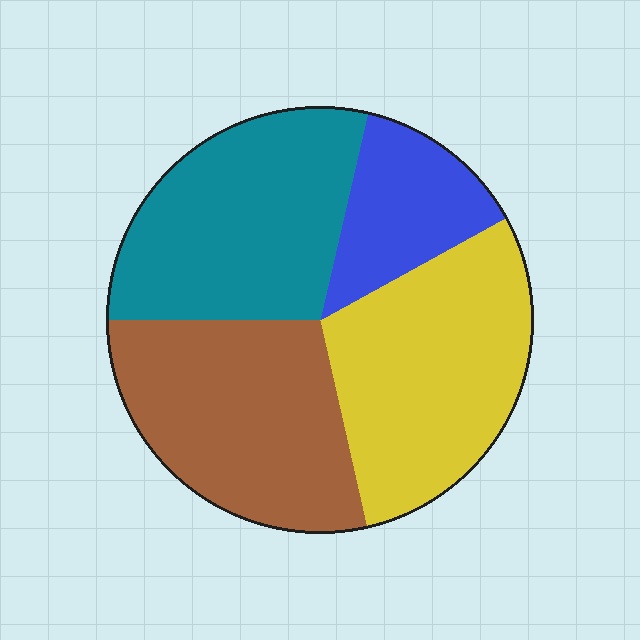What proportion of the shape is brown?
Brown covers around 30% of the shape.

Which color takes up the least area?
Blue, at roughly 15%.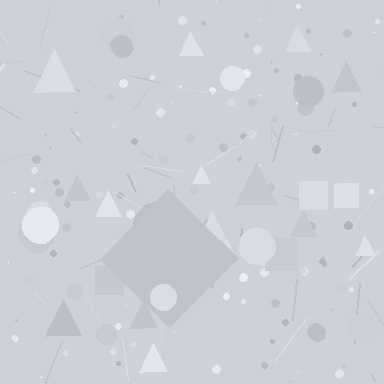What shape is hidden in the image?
A diamond is hidden in the image.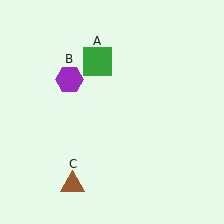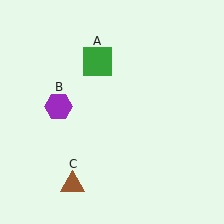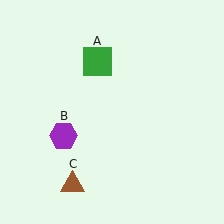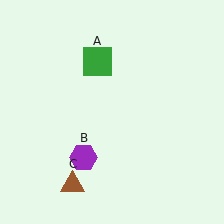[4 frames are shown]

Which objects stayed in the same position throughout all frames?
Green square (object A) and brown triangle (object C) remained stationary.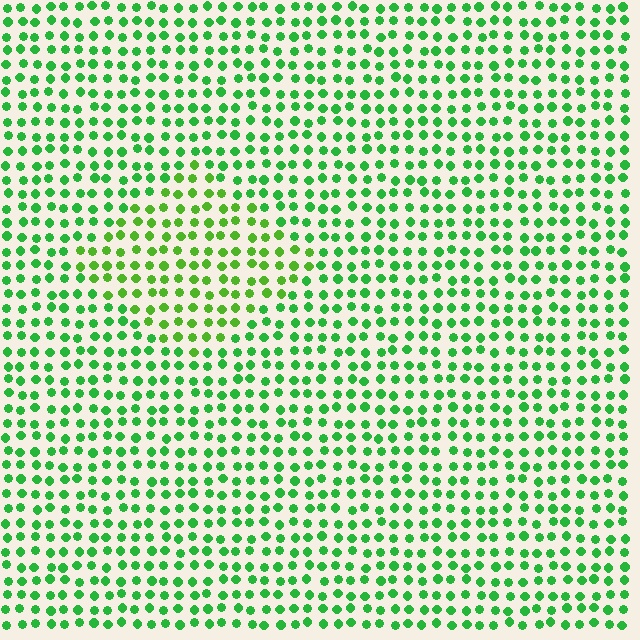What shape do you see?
I see a diamond.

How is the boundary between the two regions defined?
The boundary is defined purely by a slight shift in hue (about 25 degrees). Spacing, size, and orientation are identical on both sides.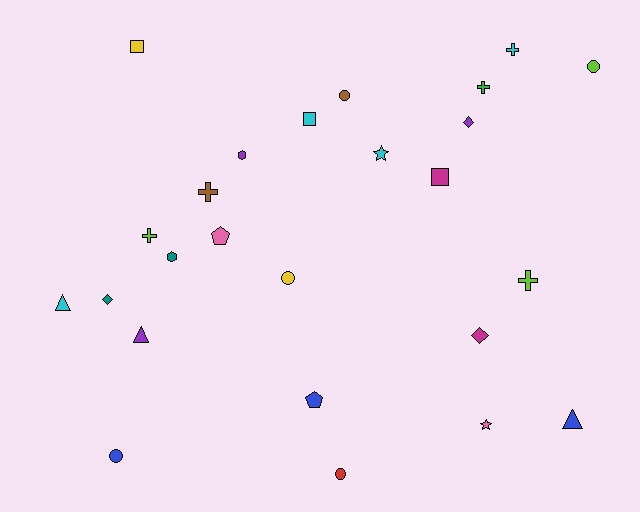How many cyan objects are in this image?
There are 4 cyan objects.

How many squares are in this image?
There are 3 squares.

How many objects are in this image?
There are 25 objects.